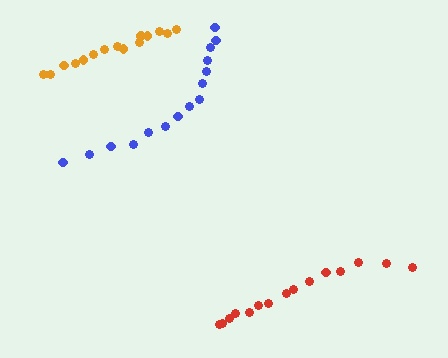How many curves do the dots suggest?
There are 3 distinct paths.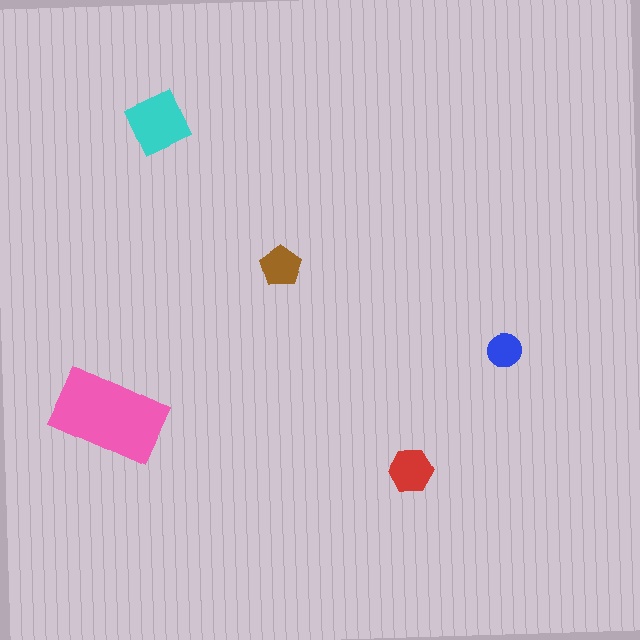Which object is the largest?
The pink rectangle.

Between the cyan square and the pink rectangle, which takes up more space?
The pink rectangle.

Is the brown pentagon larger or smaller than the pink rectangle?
Smaller.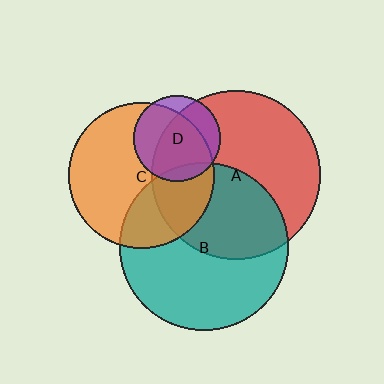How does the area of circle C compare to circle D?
Approximately 2.9 times.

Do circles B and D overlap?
Yes.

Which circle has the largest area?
Circle A (red).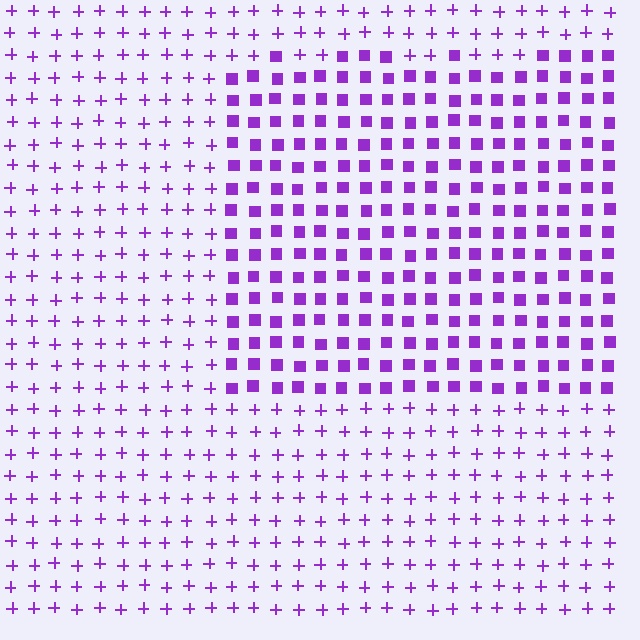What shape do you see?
I see a rectangle.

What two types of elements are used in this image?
The image uses squares inside the rectangle region and plus signs outside it.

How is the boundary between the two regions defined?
The boundary is defined by a change in element shape: squares inside vs. plus signs outside. All elements share the same color and spacing.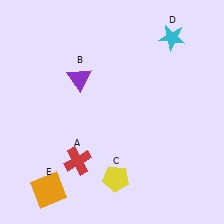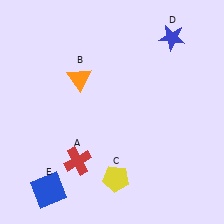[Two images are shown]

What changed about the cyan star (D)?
In Image 1, D is cyan. In Image 2, it changed to blue.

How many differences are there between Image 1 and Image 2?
There are 3 differences between the two images.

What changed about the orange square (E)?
In Image 1, E is orange. In Image 2, it changed to blue.